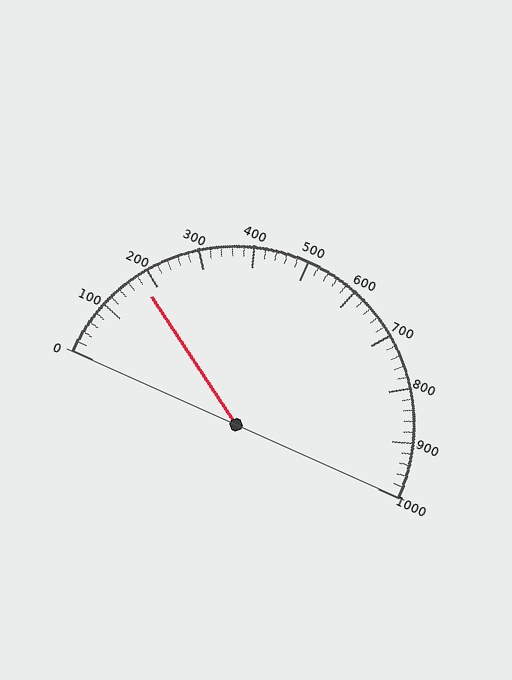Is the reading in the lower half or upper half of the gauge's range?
The reading is in the lower half of the range (0 to 1000).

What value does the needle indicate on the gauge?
The needle indicates approximately 180.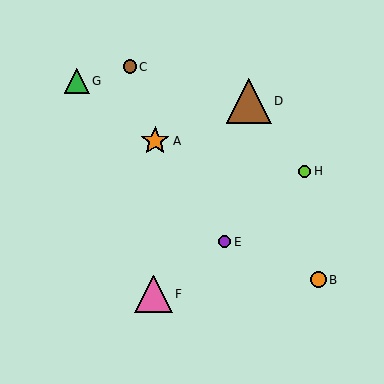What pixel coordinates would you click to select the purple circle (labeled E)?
Click at (225, 242) to select the purple circle E.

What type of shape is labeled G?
Shape G is a green triangle.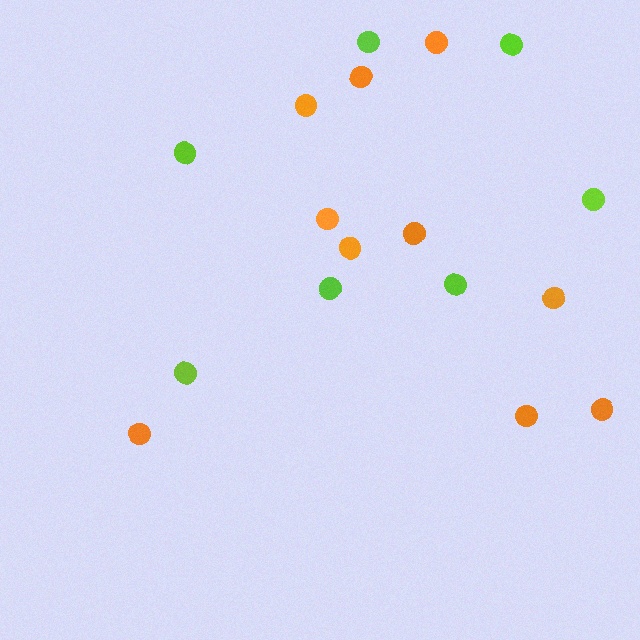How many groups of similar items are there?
There are 2 groups: one group of orange circles (10) and one group of lime circles (7).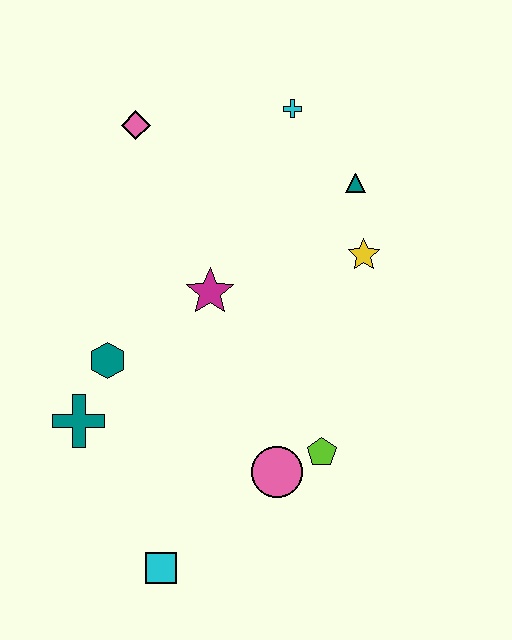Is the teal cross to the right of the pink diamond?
No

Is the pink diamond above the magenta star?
Yes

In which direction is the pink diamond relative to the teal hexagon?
The pink diamond is above the teal hexagon.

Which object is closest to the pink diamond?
The cyan cross is closest to the pink diamond.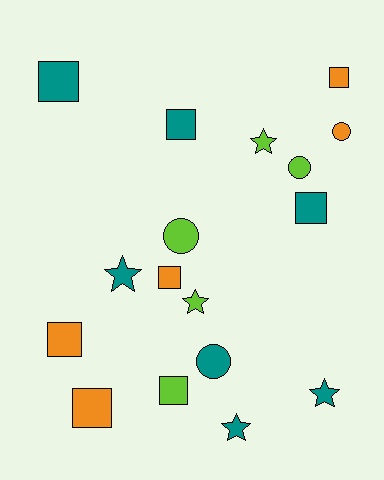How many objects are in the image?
There are 17 objects.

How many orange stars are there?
There are no orange stars.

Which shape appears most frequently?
Square, with 8 objects.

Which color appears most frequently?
Teal, with 7 objects.